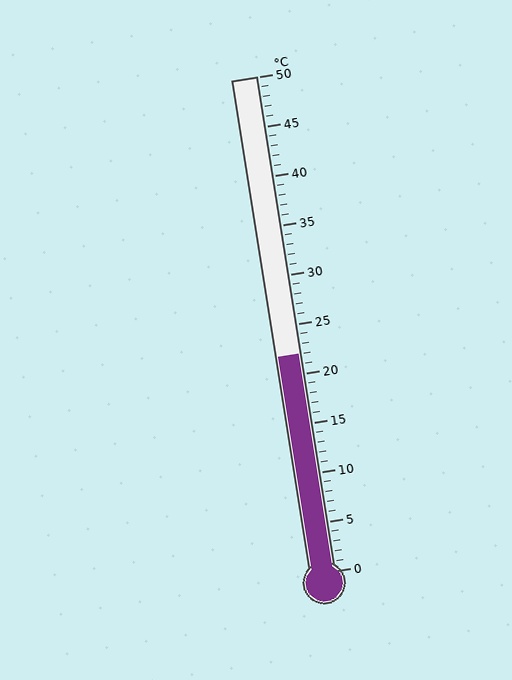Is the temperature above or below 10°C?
The temperature is above 10°C.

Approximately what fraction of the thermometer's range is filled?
The thermometer is filled to approximately 45% of its range.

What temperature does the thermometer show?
The thermometer shows approximately 22°C.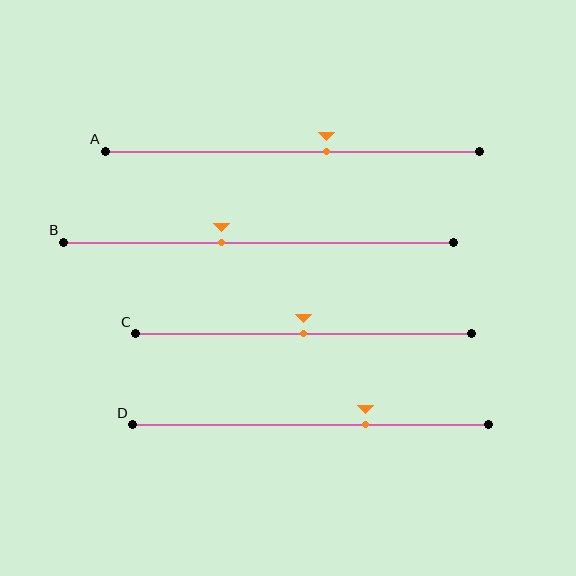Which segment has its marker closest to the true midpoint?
Segment C has its marker closest to the true midpoint.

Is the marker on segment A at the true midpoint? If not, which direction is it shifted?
No, the marker on segment A is shifted to the right by about 9% of the segment length.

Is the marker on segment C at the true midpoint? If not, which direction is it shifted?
Yes, the marker on segment C is at the true midpoint.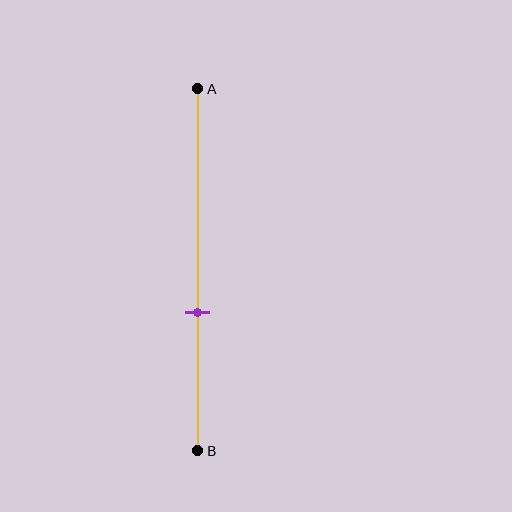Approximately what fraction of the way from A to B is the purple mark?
The purple mark is approximately 60% of the way from A to B.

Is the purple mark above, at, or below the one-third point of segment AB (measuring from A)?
The purple mark is below the one-third point of segment AB.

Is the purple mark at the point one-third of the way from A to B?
No, the mark is at about 60% from A, not at the 33% one-third point.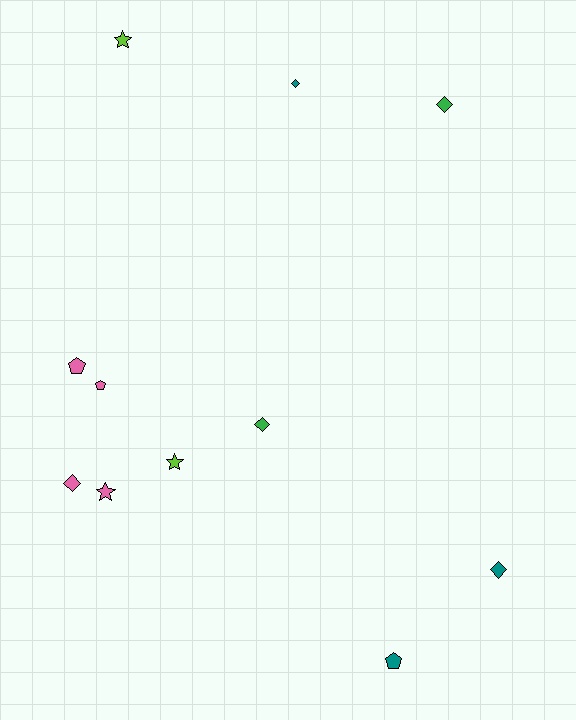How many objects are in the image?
There are 11 objects.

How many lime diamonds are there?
There are no lime diamonds.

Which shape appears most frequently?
Diamond, with 5 objects.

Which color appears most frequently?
Pink, with 4 objects.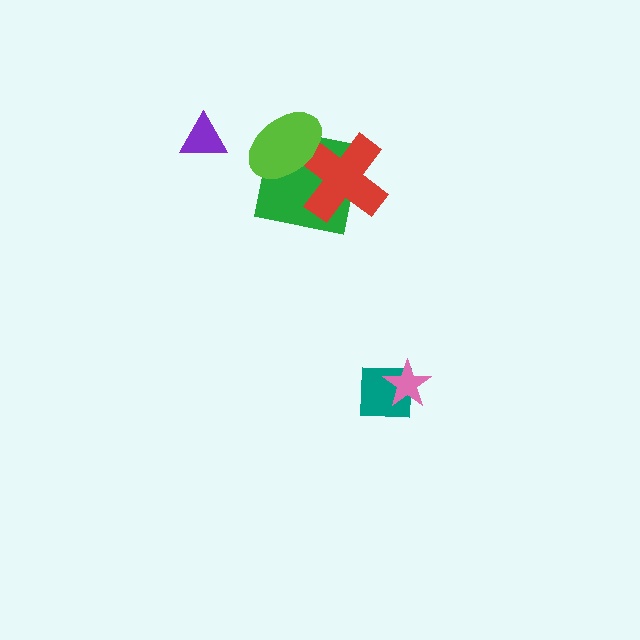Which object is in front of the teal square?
The pink star is in front of the teal square.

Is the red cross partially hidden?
Yes, it is partially covered by another shape.